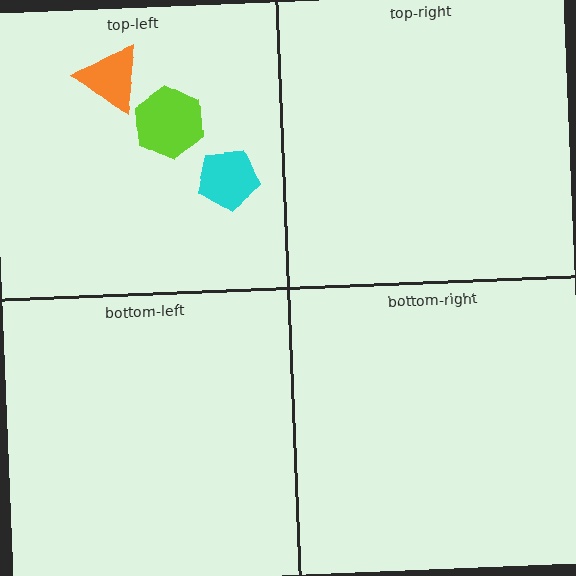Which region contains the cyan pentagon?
The top-left region.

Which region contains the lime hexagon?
The top-left region.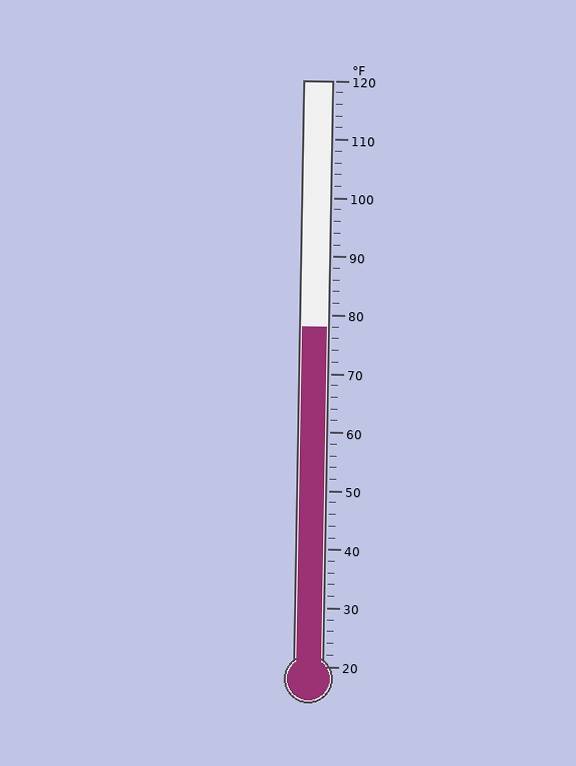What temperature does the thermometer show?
The thermometer shows approximately 78°F.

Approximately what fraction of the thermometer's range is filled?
The thermometer is filled to approximately 60% of its range.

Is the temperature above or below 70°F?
The temperature is above 70°F.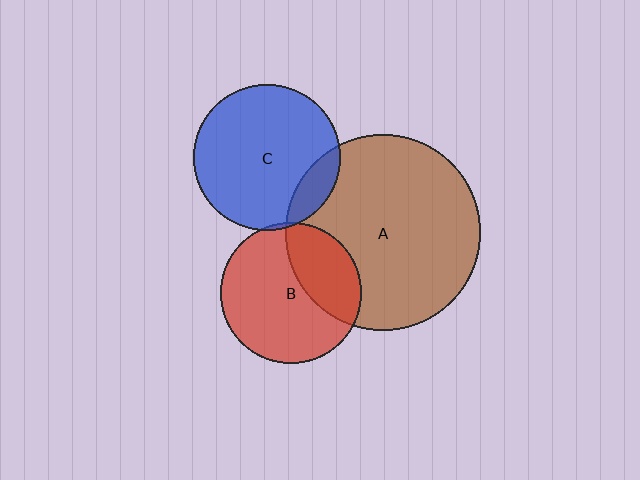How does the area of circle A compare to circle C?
Approximately 1.8 times.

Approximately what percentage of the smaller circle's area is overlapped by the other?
Approximately 30%.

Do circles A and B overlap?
Yes.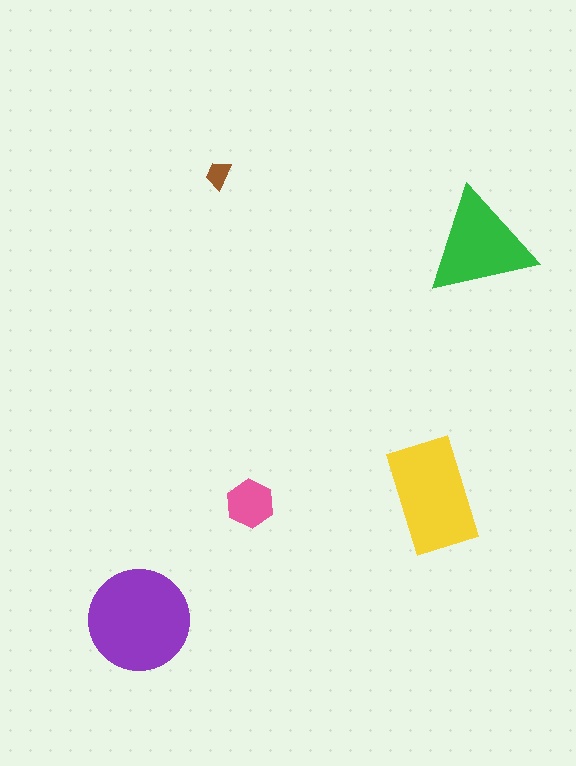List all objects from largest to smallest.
The purple circle, the yellow rectangle, the green triangle, the pink hexagon, the brown trapezoid.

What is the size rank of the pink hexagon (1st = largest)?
4th.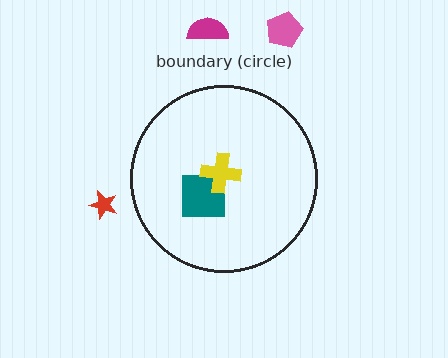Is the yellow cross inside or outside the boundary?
Inside.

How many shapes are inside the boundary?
3 inside, 3 outside.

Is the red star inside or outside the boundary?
Outside.